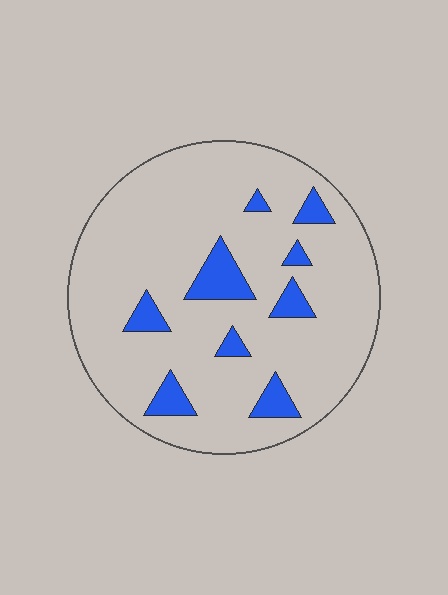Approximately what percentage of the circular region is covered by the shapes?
Approximately 10%.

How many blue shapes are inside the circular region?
9.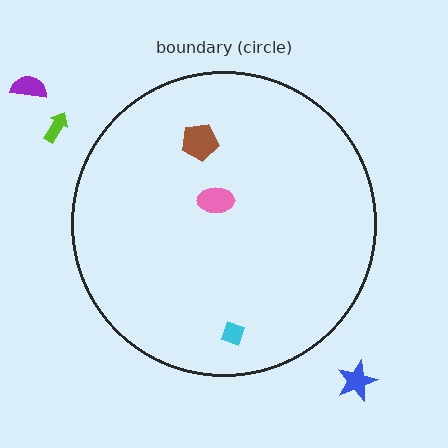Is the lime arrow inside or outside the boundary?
Outside.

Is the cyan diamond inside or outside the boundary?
Inside.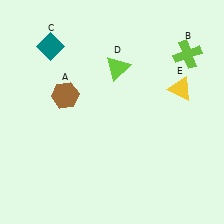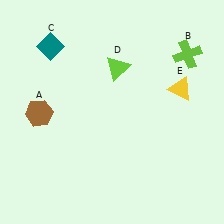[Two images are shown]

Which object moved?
The brown hexagon (A) moved left.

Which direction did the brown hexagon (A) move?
The brown hexagon (A) moved left.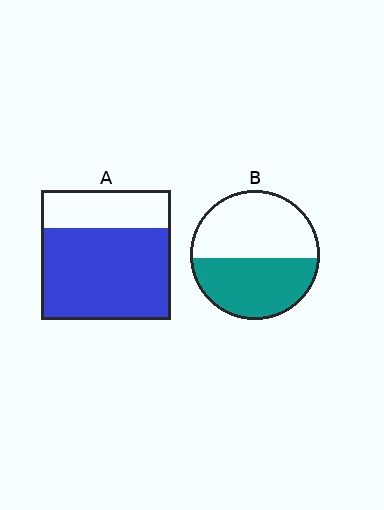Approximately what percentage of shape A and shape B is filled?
A is approximately 70% and B is approximately 45%.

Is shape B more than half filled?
Roughly half.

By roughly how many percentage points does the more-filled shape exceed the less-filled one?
By roughly 25 percentage points (A over B).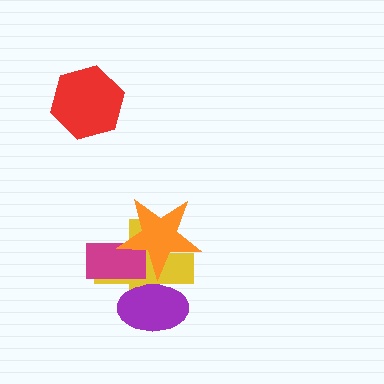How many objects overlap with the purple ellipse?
2 objects overlap with the purple ellipse.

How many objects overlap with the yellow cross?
3 objects overlap with the yellow cross.